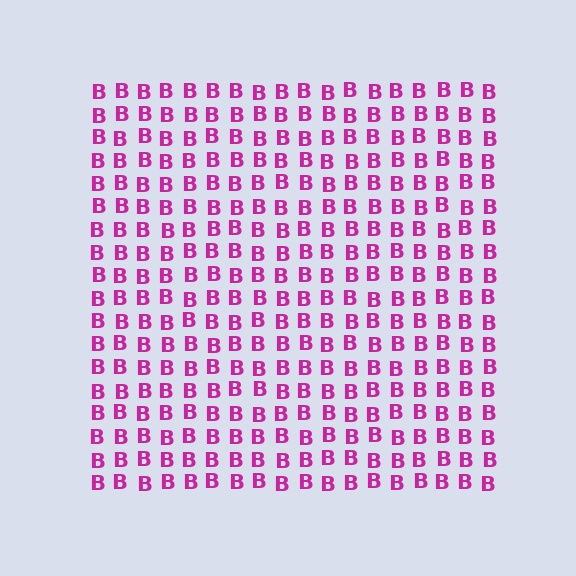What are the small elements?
The small elements are letter B's.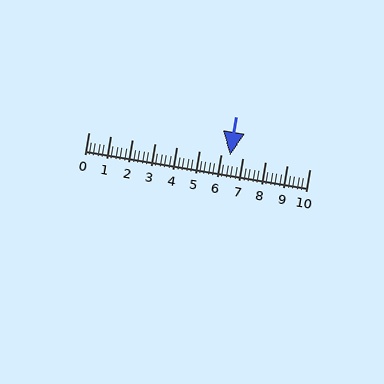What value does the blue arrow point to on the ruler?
The blue arrow points to approximately 6.4.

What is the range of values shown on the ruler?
The ruler shows values from 0 to 10.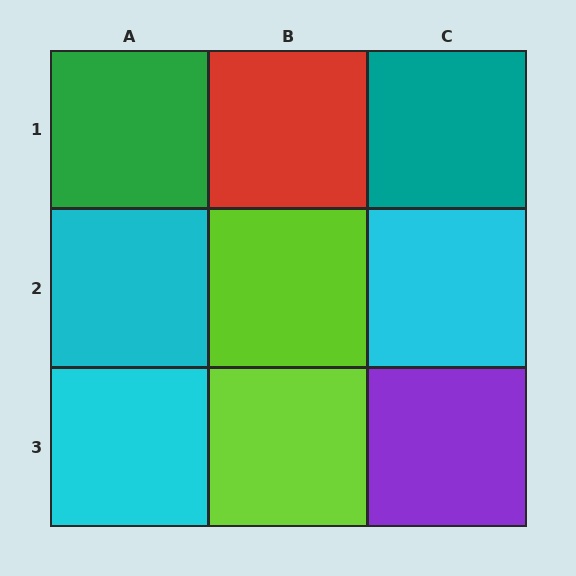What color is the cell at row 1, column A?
Green.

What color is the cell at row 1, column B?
Red.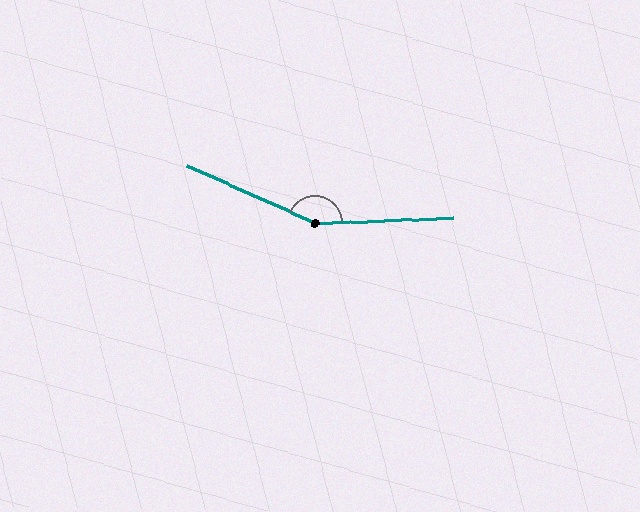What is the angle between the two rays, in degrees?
Approximately 153 degrees.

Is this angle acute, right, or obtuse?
It is obtuse.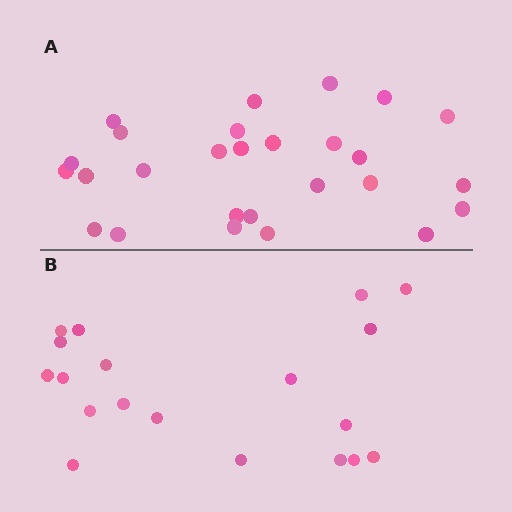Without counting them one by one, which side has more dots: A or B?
Region A (the top region) has more dots.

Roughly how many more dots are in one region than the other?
Region A has roughly 8 or so more dots than region B.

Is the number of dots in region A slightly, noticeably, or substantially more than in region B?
Region A has noticeably more, but not dramatically so. The ratio is roughly 1.4 to 1.